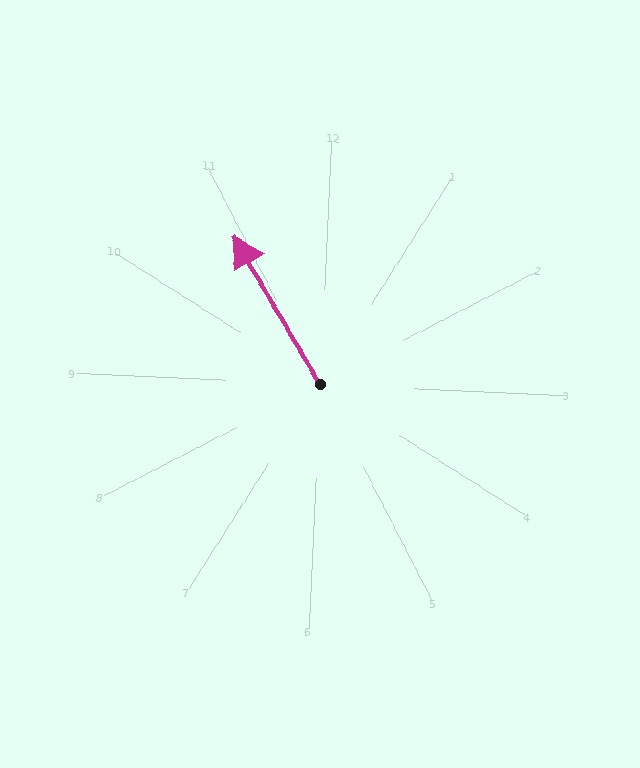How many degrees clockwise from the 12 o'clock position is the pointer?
Approximately 327 degrees.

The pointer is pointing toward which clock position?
Roughly 11 o'clock.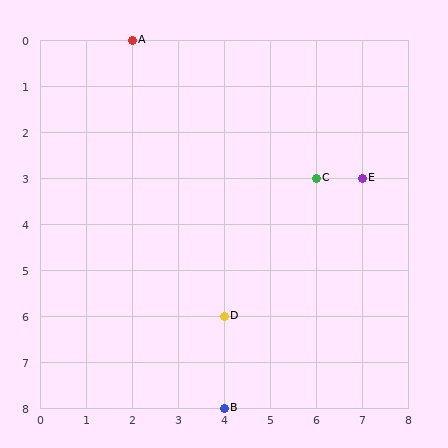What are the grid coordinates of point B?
Point B is at grid coordinates (4, 8).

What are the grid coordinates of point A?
Point A is at grid coordinates (2, 0).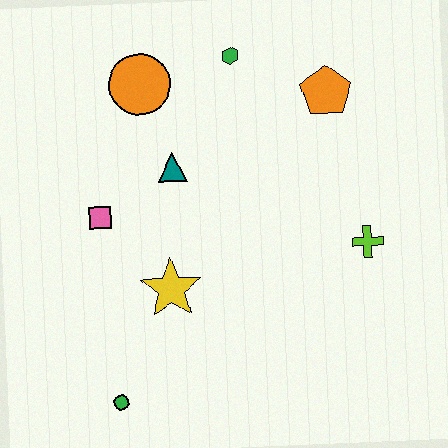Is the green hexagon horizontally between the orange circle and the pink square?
No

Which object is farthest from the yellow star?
The orange pentagon is farthest from the yellow star.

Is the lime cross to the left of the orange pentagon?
No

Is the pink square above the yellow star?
Yes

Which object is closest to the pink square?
The teal triangle is closest to the pink square.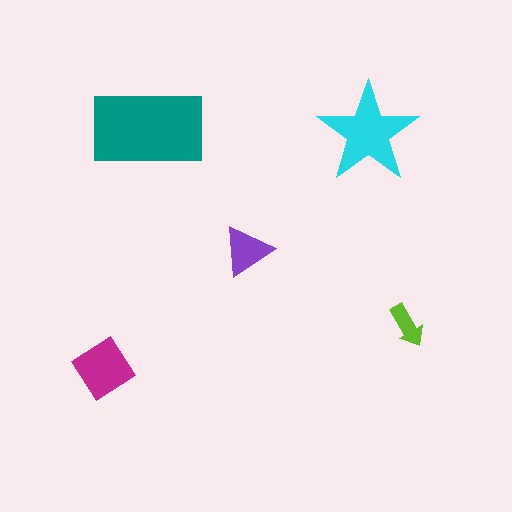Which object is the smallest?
The lime arrow.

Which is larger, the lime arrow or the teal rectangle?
The teal rectangle.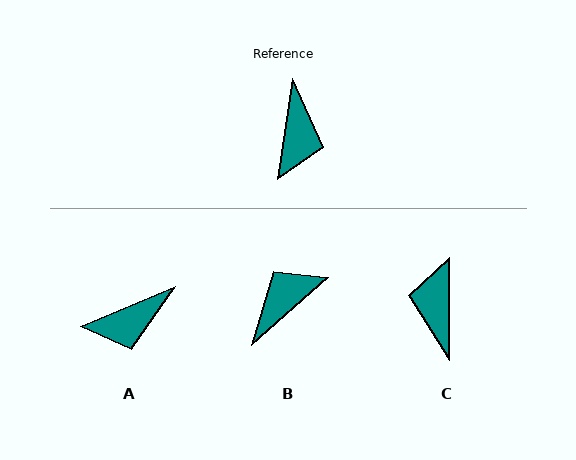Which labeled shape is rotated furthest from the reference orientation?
C, about 172 degrees away.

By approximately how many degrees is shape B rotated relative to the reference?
Approximately 140 degrees counter-clockwise.